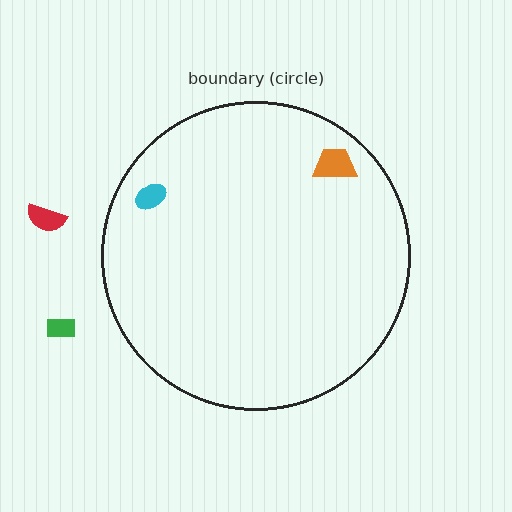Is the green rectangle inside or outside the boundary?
Outside.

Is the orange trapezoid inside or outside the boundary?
Inside.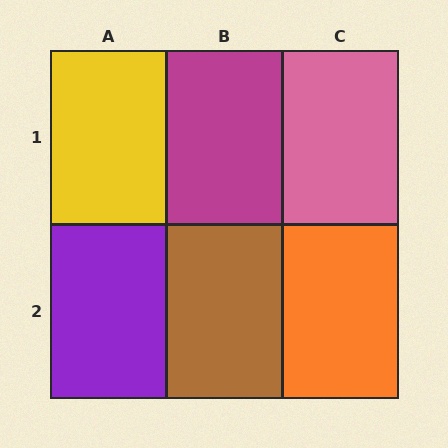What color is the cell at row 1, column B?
Magenta.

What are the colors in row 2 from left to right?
Purple, brown, orange.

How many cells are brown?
1 cell is brown.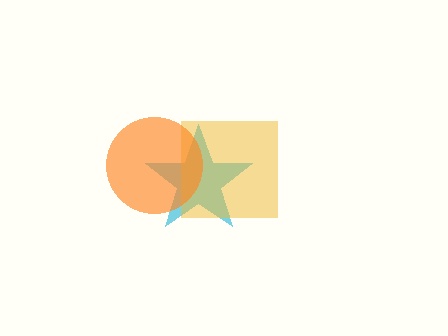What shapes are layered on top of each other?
The layered shapes are: a cyan star, a yellow square, an orange circle.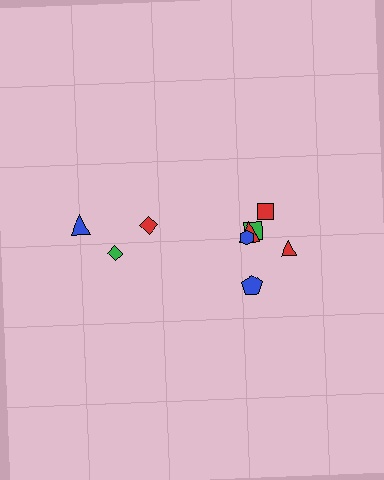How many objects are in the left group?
There are 3 objects.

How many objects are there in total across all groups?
There are 9 objects.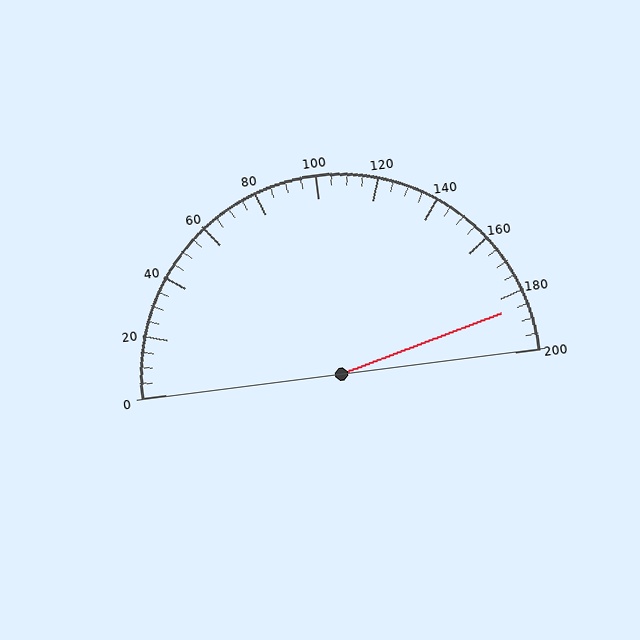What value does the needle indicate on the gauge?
The needle indicates approximately 185.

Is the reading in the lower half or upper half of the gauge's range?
The reading is in the upper half of the range (0 to 200).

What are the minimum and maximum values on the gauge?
The gauge ranges from 0 to 200.